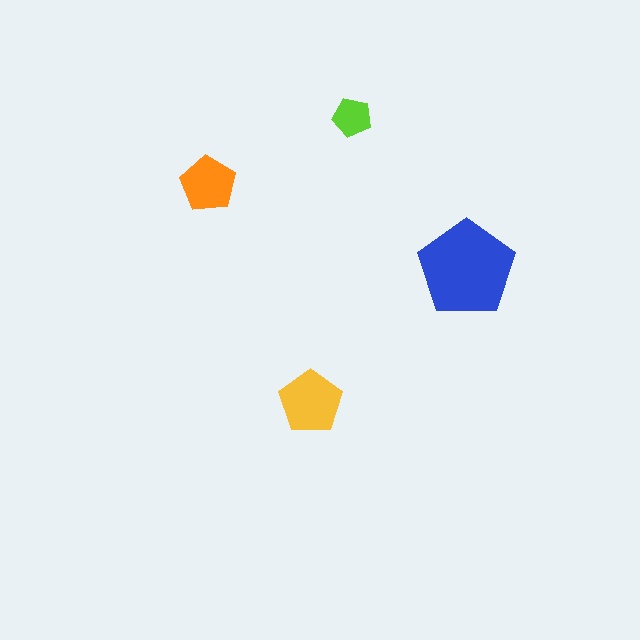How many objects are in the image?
There are 4 objects in the image.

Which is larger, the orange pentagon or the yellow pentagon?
The yellow one.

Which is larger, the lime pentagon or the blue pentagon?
The blue one.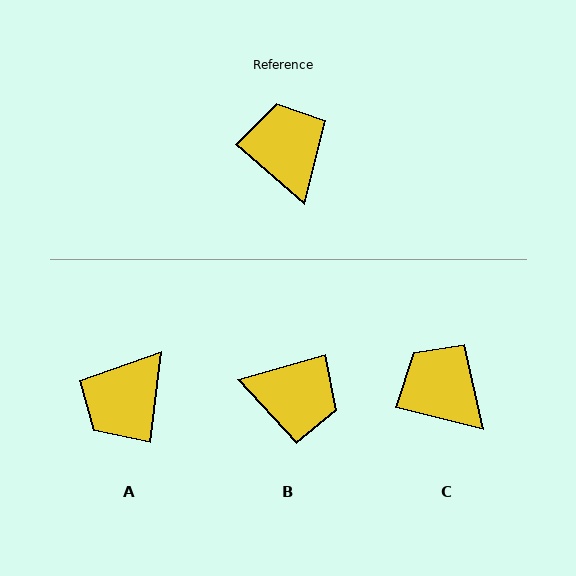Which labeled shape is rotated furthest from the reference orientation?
A, about 124 degrees away.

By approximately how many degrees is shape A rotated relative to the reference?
Approximately 124 degrees counter-clockwise.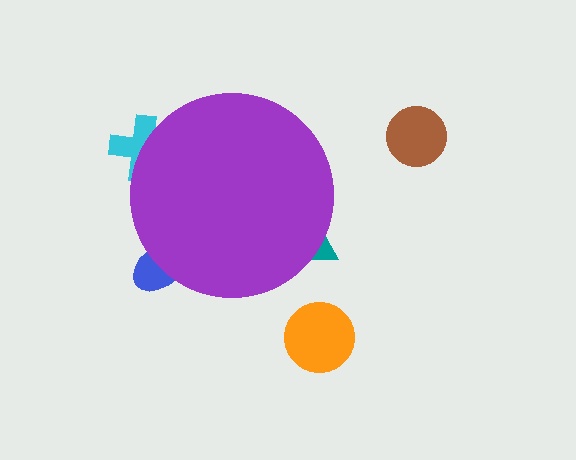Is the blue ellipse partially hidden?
Yes, the blue ellipse is partially hidden behind the purple circle.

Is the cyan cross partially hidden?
Yes, the cyan cross is partially hidden behind the purple circle.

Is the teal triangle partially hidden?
Yes, the teal triangle is partially hidden behind the purple circle.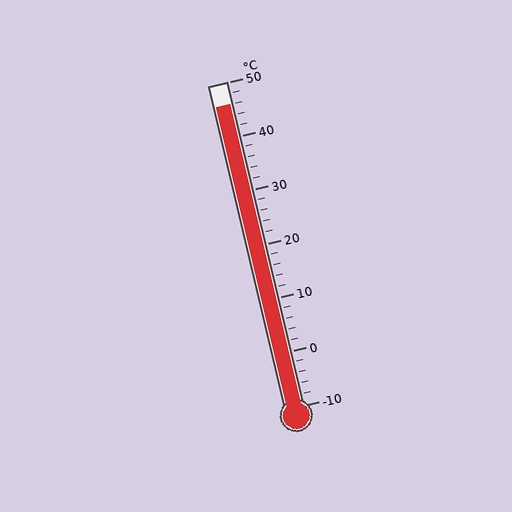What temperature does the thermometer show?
The thermometer shows approximately 46°C.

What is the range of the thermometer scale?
The thermometer scale ranges from -10°C to 50°C.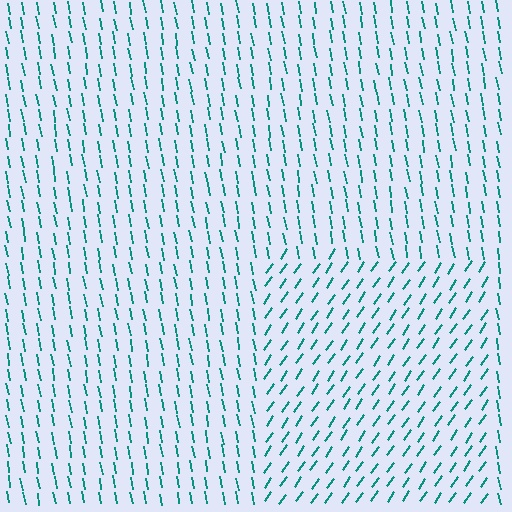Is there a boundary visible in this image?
Yes, there is a texture boundary formed by a change in line orientation.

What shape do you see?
I see a rectangle.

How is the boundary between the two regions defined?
The boundary is defined purely by a change in line orientation (approximately 45 degrees difference). All lines are the same color and thickness.